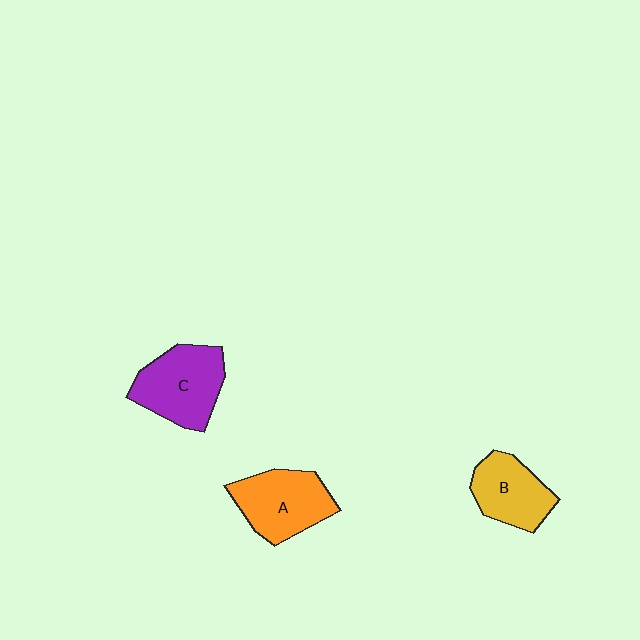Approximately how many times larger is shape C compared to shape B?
Approximately 1.3 times.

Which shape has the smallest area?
Shape B (yellow).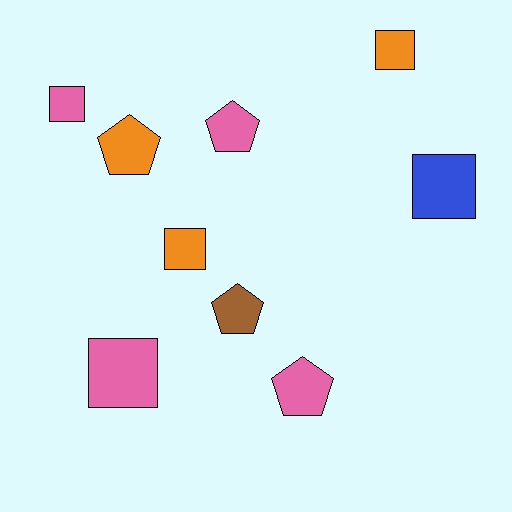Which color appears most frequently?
Pink, with 4 objects.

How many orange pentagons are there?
There is 1 orange pentagon.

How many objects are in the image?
There are 9 objects.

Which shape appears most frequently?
Square, with 5 objects.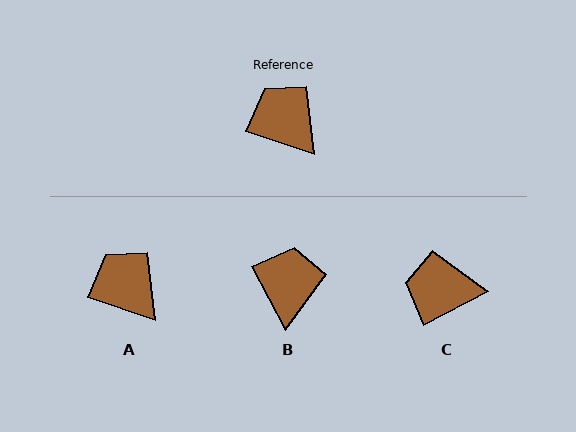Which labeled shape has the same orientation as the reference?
A.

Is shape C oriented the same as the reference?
No, it is off by about 47 degrees.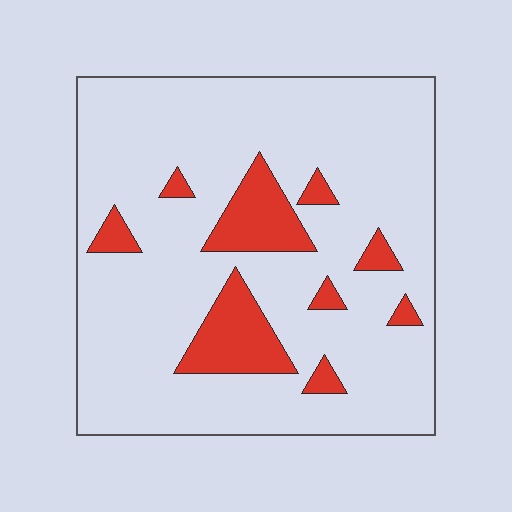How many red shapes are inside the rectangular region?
9.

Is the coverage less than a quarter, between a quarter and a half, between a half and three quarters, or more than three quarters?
Less than a quarter.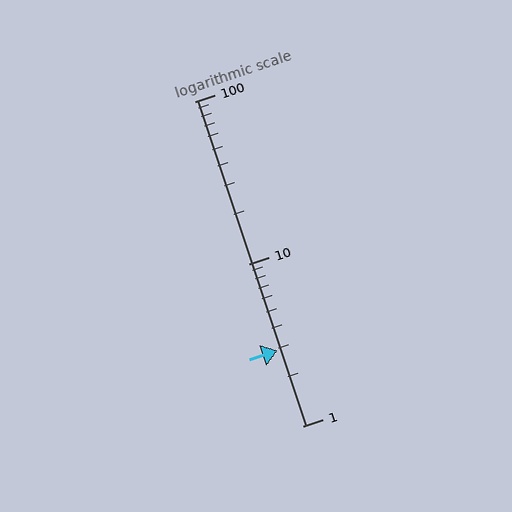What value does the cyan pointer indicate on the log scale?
The pointer indicates approximately 2.9.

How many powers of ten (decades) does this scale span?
The scale spans 2 decades, from 1 to 100.